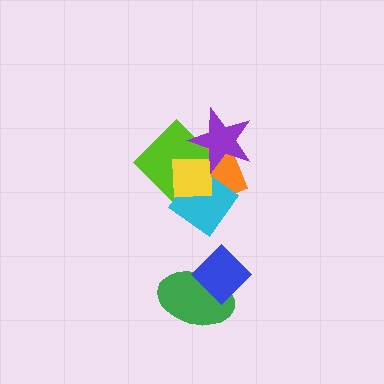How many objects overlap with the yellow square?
4 objects overlap with the yellow square.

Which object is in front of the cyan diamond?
The yellow square is in front of the cyan diamond.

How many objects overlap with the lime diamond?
4 objects overlap with the lime diamond.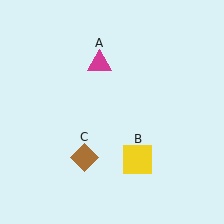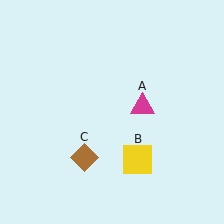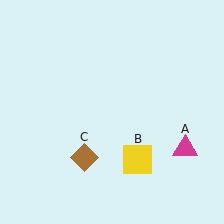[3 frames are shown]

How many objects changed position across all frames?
1 object changed position: magenta triangle (object A).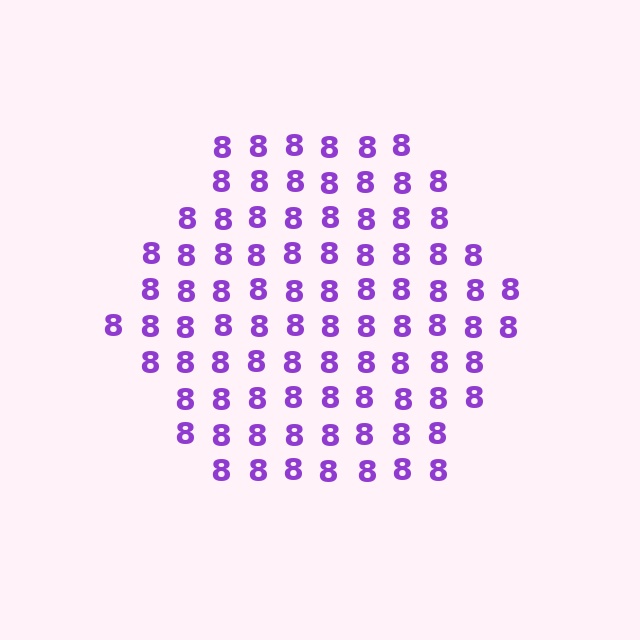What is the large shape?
The large shape is a hexagon.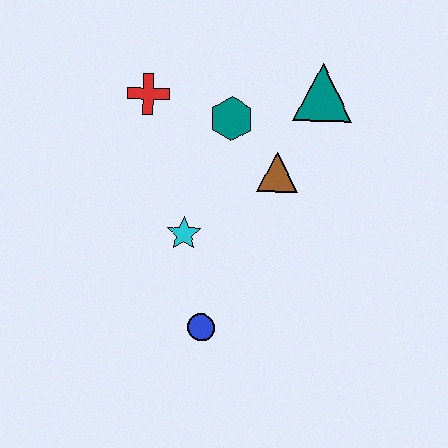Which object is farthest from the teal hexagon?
The blue circle is farthest from the teal hexagon.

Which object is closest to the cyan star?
The blue circle is closest to the cyan star.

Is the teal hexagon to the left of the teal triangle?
Yes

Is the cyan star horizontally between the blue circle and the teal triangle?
No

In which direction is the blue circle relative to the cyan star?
The blue circle is below the cyan star.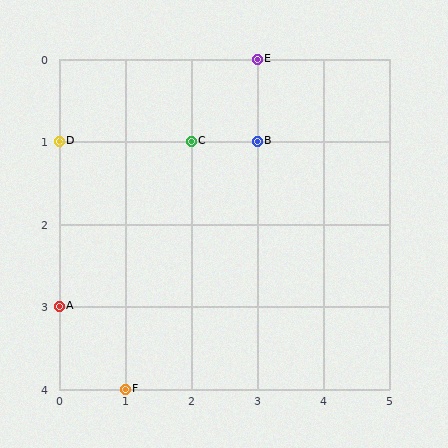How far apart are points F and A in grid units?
Points F and A are 1 column and 1 row apart (about 1.4 grid units diagonally).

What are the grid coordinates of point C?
Point C is at grid coordinates (2, 1).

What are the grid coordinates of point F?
Point F is at grid coordinates (1, 4).